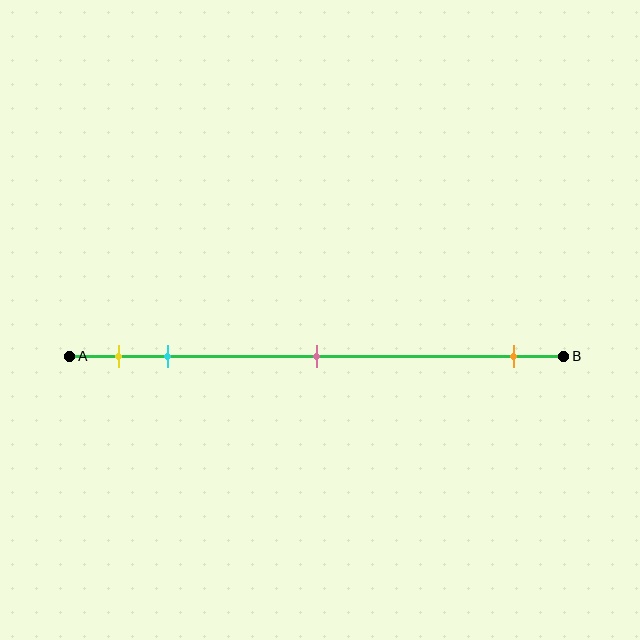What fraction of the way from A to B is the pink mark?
The pink mark is approximately 50% (0.5) of the way from A to B.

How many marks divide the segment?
There are 4 marks dividing the segment.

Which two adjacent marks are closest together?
The yellow and cyan marks are the closest adjacent pair.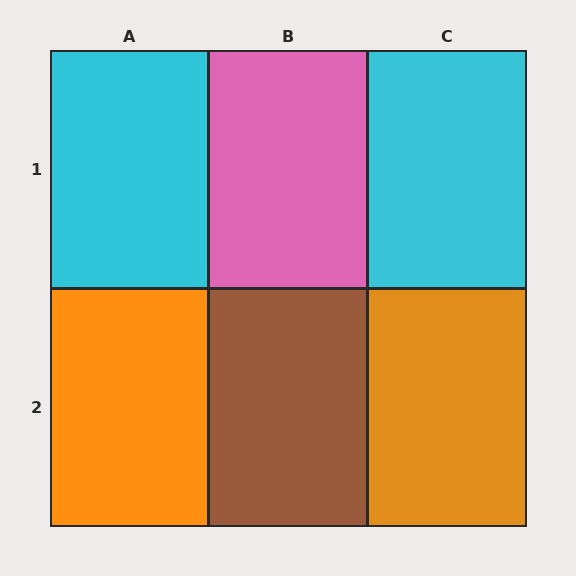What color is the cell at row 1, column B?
Pink.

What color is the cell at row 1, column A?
Cyan.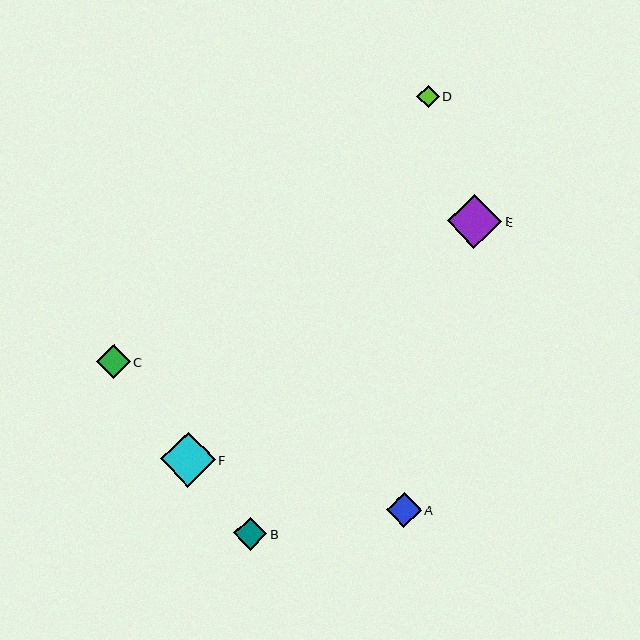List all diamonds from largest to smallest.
From largest to smallest: F, E, A, C, B, D.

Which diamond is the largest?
Diamond F is the largest with a size of approximately 55 pixels.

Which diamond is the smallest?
Diamond D is the smallest with a size of approximately 22 pixels.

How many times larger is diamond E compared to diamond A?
Diamond E is approximately 1.6 times the size of diamond A.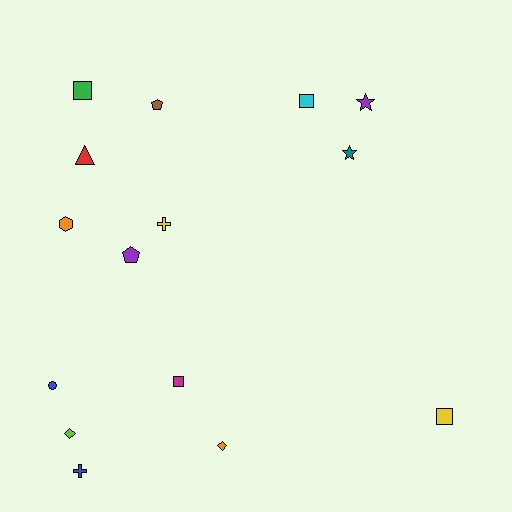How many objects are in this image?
There are 15 objects.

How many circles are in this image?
There is 1 circle.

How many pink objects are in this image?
There are no pink objects.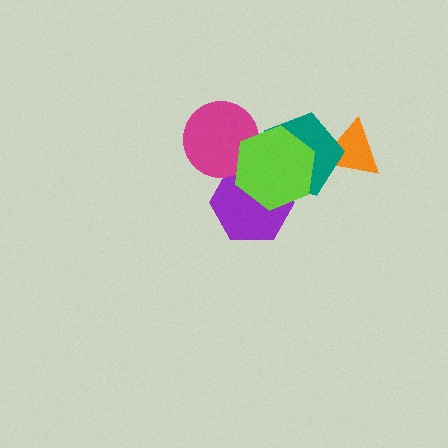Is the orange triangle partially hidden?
Yes, it is partially covered by another shape.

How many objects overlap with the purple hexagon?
3 objects overlap with the purple hexagon.